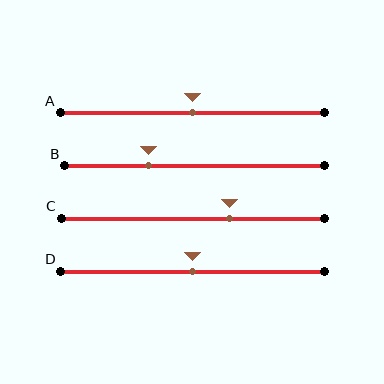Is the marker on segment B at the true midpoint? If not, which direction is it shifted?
No, the marker on segment B is shifted to the left by about 18% of the segment length.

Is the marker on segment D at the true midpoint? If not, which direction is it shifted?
Yes, the marker on segment D is at the true midpoint.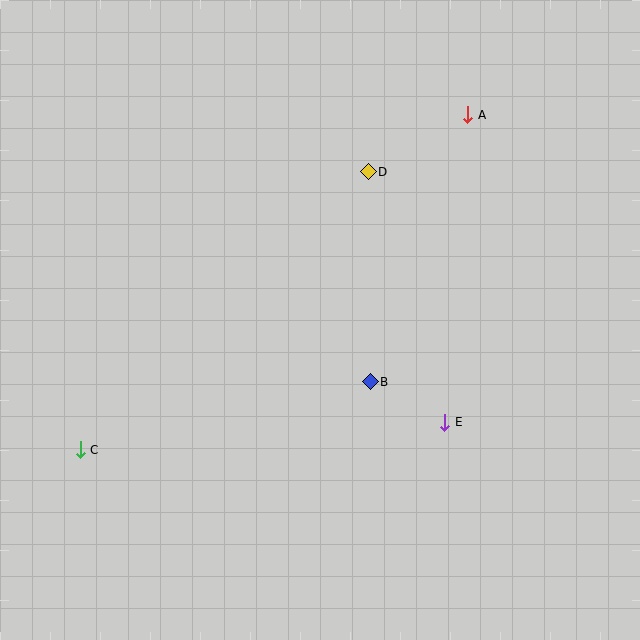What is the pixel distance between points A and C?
The distance between A and C is 512 pixels.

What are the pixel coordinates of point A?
Point A is at (468, 115).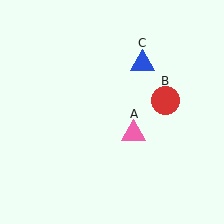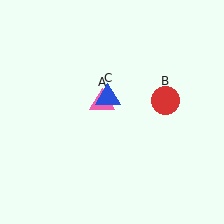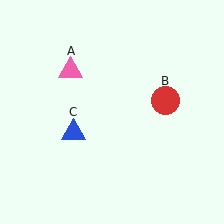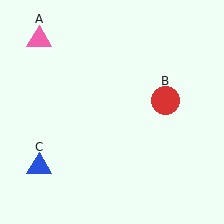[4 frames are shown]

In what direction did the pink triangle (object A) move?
The pink triangle (object A) moved up and to the left.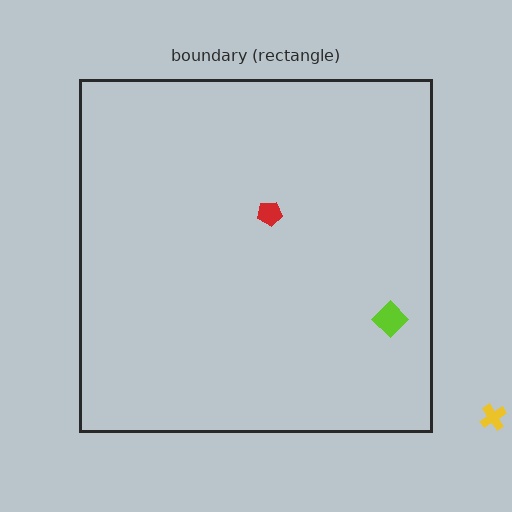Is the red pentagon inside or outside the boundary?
Inside.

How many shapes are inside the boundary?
2 inside, 1 outside.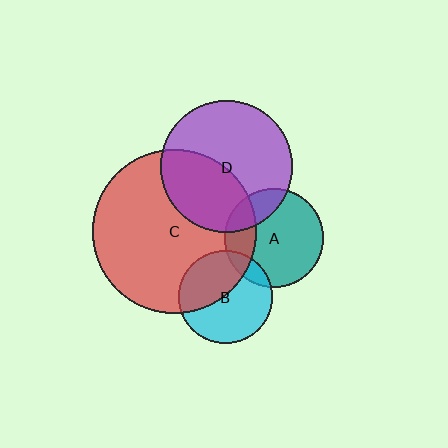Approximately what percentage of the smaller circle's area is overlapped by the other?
Approximately 40%.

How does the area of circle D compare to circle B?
Approximately 2.0 times.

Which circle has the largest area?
Circle C (red).